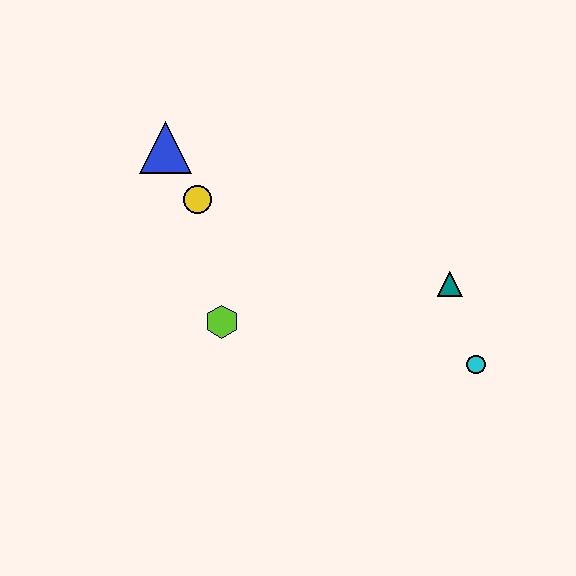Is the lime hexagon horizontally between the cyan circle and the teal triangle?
No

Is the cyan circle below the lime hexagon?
Yes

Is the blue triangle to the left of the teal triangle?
Yes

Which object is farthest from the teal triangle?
The blue triangle is farthest from the teal triangle.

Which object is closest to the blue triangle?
The yellow circle is closest to the blue triangle.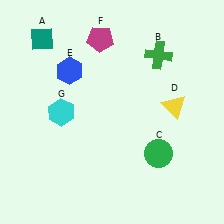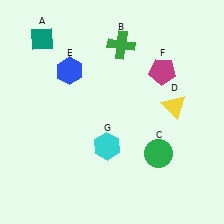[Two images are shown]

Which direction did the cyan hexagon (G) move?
The cyan hexagon (G) moved right.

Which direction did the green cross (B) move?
The green cross (B) moved left.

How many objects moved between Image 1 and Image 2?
3 objects moved between the two images.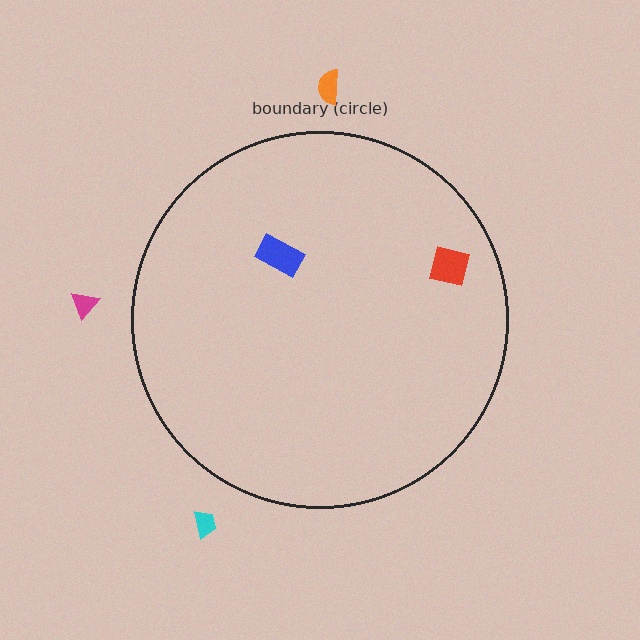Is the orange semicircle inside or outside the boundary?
Outside.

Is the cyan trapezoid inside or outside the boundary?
Outside.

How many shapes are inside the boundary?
2 inside, 3 outside.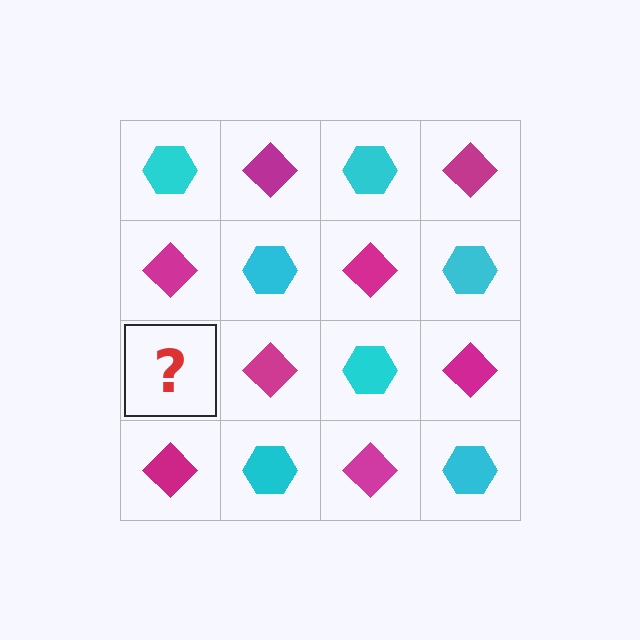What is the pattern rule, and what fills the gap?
The rule is that it alternates cyan hexagon and magenta diamond in a checkerboard pattern. The gap should be filled with a cyan hexagon.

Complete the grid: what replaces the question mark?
The question mark should be replaced with a cyan hexagon.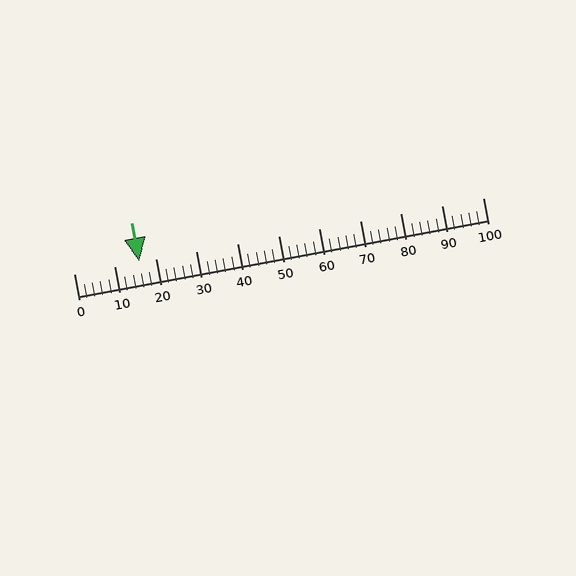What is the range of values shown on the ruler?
The ruler shows values from 0 to 100.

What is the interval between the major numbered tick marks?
The major tick marks are spaced 10 units apart.